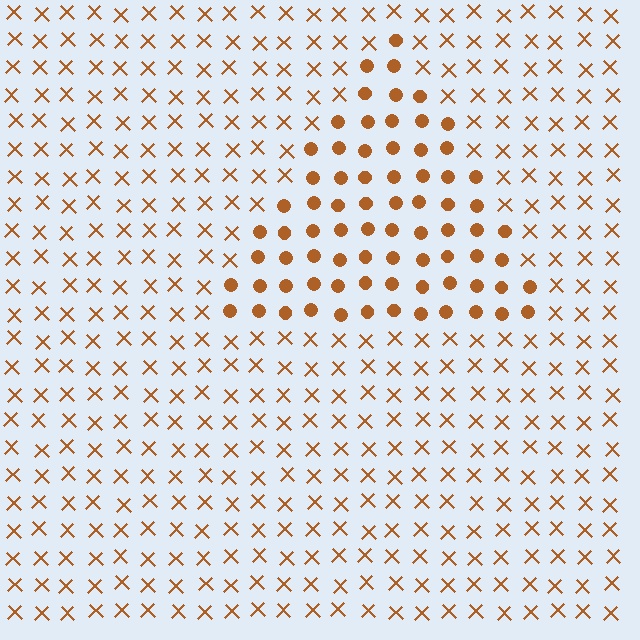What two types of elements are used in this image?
The image uses circles inside the triangle region and X marks outside it.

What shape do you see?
I see a triangle.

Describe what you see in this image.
The image is filled with small brown elements arranged in a uniform grid. A triangle-shaped region contains circles, while the surrounding area contains X marks. The boundary is defined purely by the change in element shape.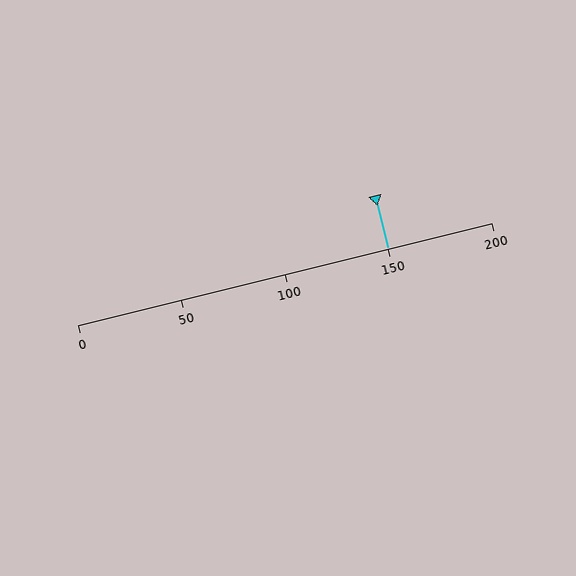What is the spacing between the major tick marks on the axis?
The major ticks are spaced 50 apart.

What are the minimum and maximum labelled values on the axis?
The axis runs from 0 to 200.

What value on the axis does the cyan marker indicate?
The marker indicates approximately 150.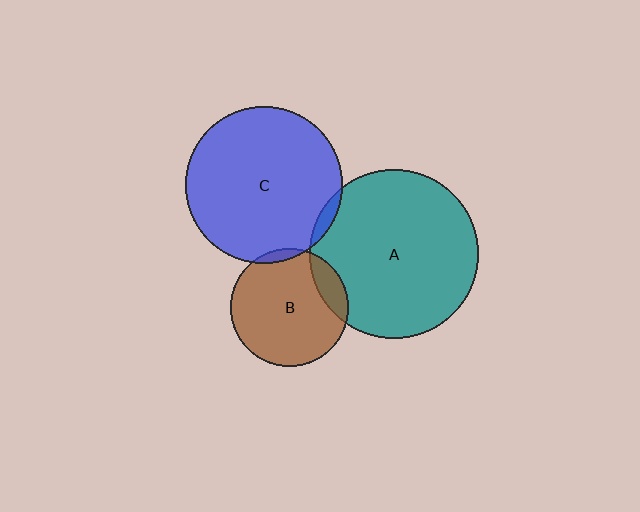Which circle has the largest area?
Circle A (teal).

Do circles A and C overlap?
Yes.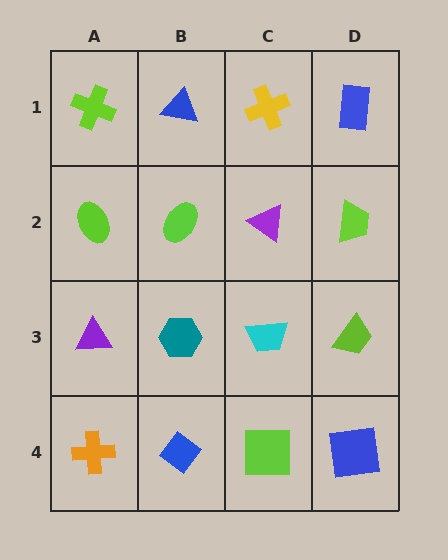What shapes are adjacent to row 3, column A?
A lime ellipse (row 2, column A), an orange cross (row 4, column A), a teal hexagon (row 3, column B).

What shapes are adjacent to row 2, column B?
A blue triangle (row 1, column B), a teal hexagon (row 3, column B), a lime ellipse (row 2, column A), a purple triangle (row 2, column C).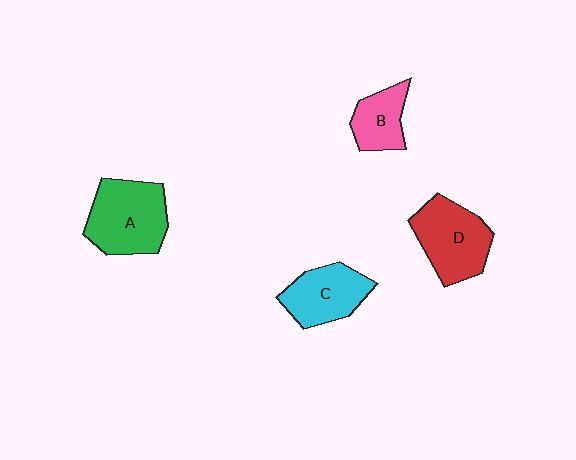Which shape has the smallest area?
Shape B (pink).